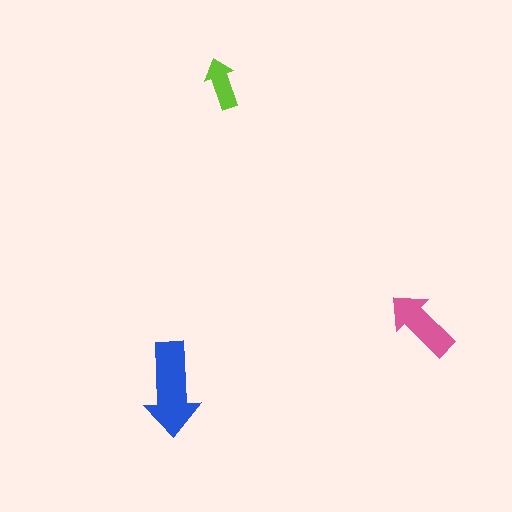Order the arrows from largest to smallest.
the blue one, the pink one, the lime one.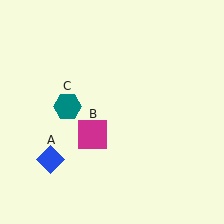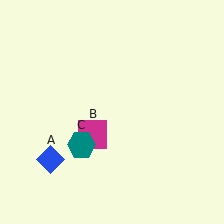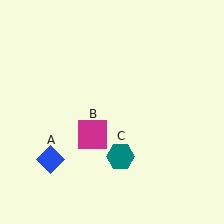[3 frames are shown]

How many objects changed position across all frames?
1 object changed position: teal hexagon (object C).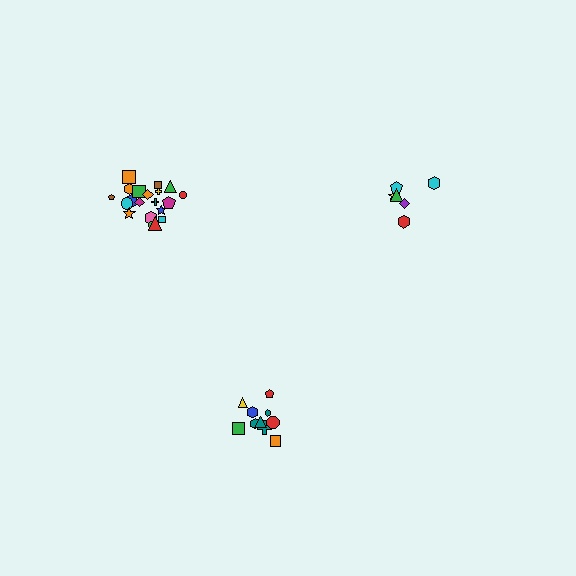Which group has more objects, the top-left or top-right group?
The top-left group.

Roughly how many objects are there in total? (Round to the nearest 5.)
Roughly 40 objects in total.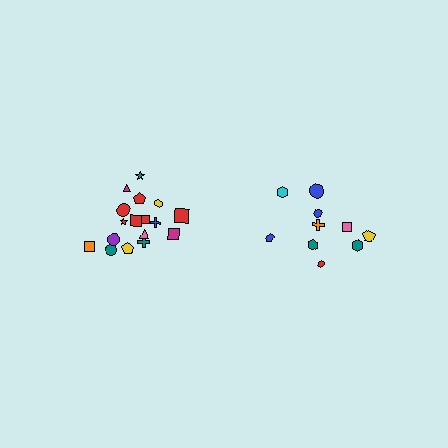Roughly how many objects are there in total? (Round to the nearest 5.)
Roughly 30 objects in total.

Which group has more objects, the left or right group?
The left group.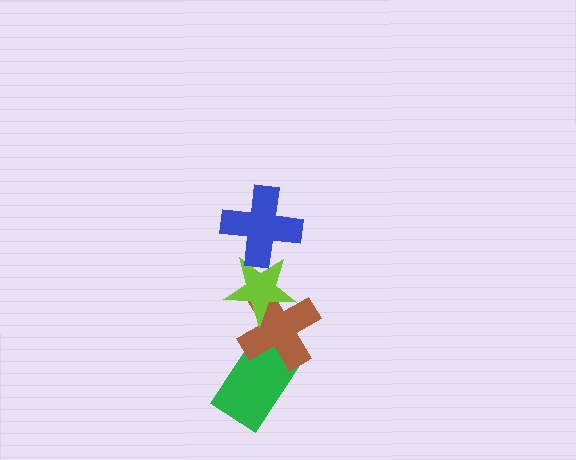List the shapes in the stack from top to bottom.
From top to bottom: the blue cross, the lime star, the brown cross, the green rectangle.